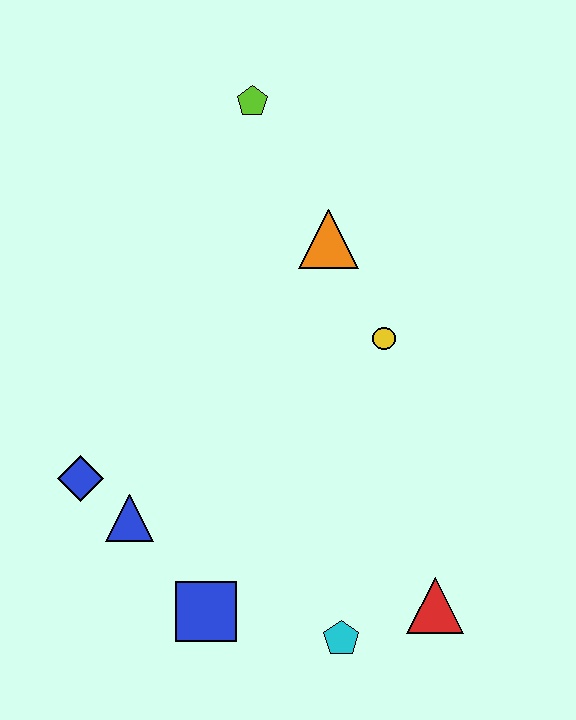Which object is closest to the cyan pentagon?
The red triangle is closest to the cyan pentagon.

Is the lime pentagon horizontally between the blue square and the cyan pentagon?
Yes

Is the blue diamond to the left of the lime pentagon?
Yes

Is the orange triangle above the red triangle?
Yes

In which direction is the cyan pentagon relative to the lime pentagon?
The cyan pentagon is below the lime pentagon.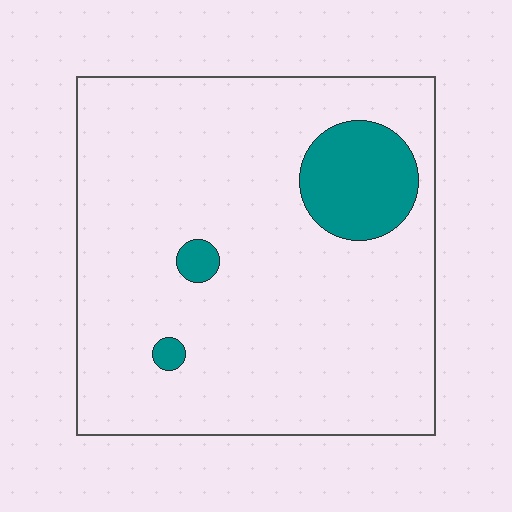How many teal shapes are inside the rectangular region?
3.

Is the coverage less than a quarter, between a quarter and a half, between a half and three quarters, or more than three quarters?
Less than a quarter.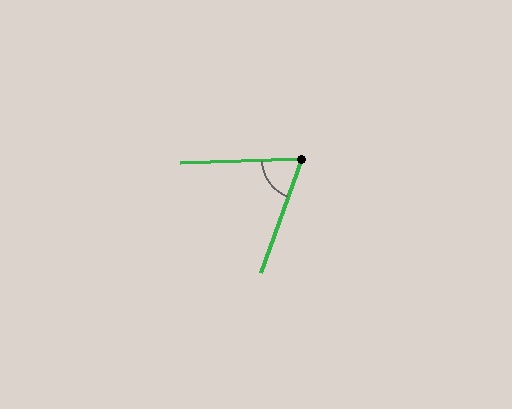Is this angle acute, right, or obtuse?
It is acute.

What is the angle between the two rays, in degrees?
Approximately 68 degrees.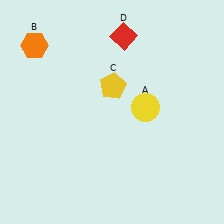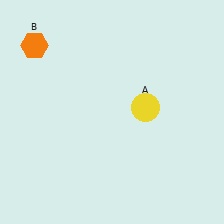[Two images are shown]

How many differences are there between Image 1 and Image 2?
There are 2 differences between the two images.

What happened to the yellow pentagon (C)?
The yellow pentagon (C) was removed in Image 2. It was in the top-right area of Image 1.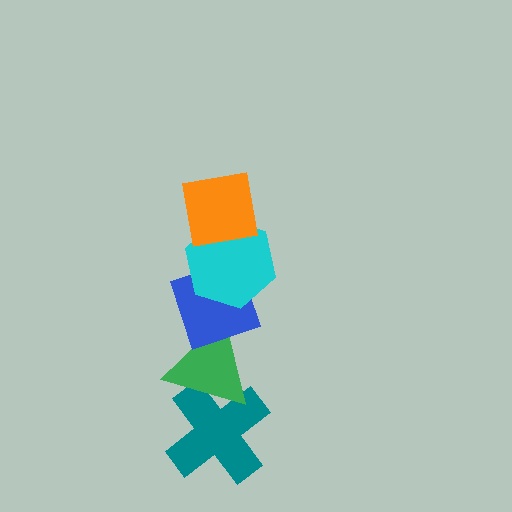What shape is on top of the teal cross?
The green triangle is on top of the teal cross.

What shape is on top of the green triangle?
The blue diamond is on top of the green triangle.